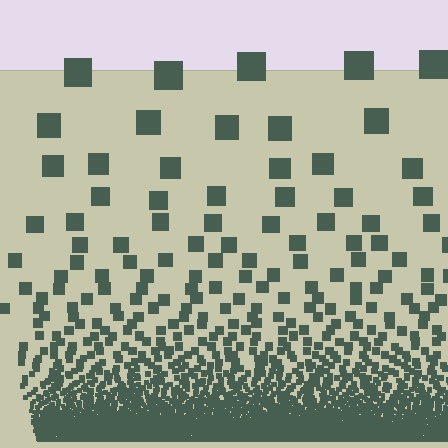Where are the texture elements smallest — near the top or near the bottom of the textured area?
Near the bottom.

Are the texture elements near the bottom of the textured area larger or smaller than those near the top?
Smaller. The gradient is inverted — elements near the bottom are smaller and denser.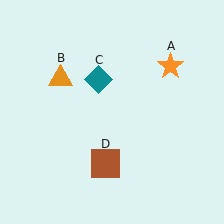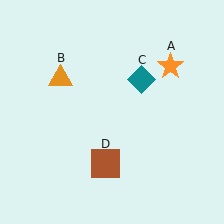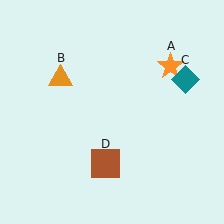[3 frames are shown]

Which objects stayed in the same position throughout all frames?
Orange star (object A) and orange triangle (object B) and brown square (object D) remained stationary.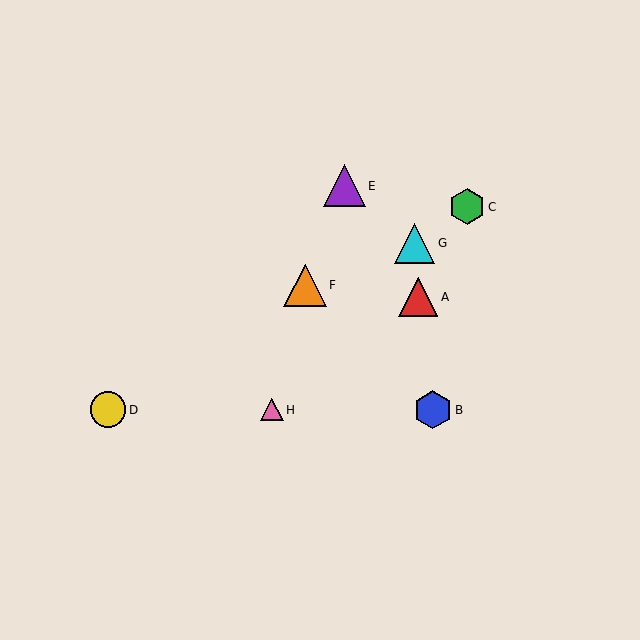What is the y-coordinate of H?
Object H is at y≈410.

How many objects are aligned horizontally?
3 objects (B, D, H) are aligned horizontally.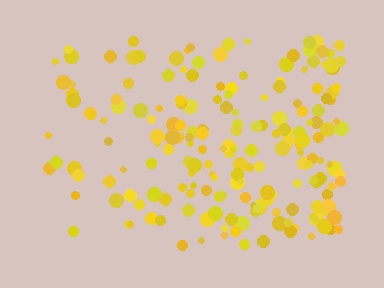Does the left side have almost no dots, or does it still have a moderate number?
Still a moderate number, just noticeably fewer than the right.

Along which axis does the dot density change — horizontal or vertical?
Horizontal.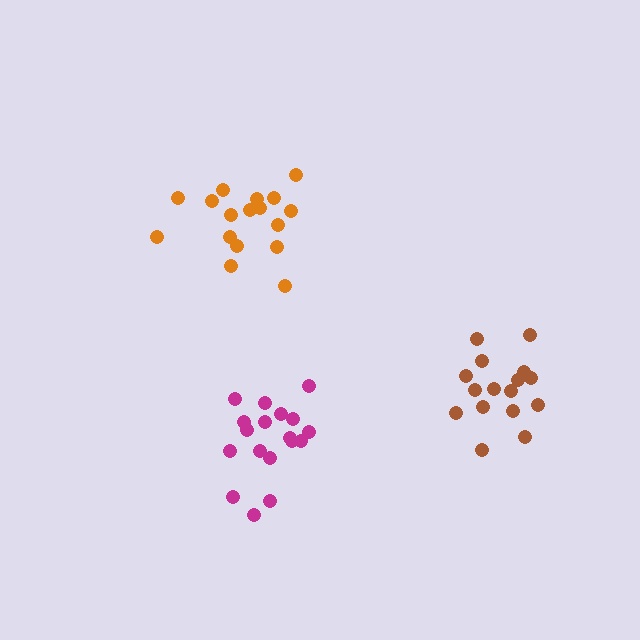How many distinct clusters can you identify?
There are 3 distinct clusters.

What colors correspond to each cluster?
The clusters are colored: orange, brown, magenta.